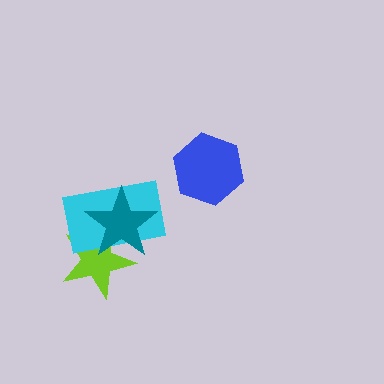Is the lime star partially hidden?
Yes, it is partially covered by another shape.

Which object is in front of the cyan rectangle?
The teal star is in front of the cyan rectangle.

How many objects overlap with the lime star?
2 objects overlap with the lime star.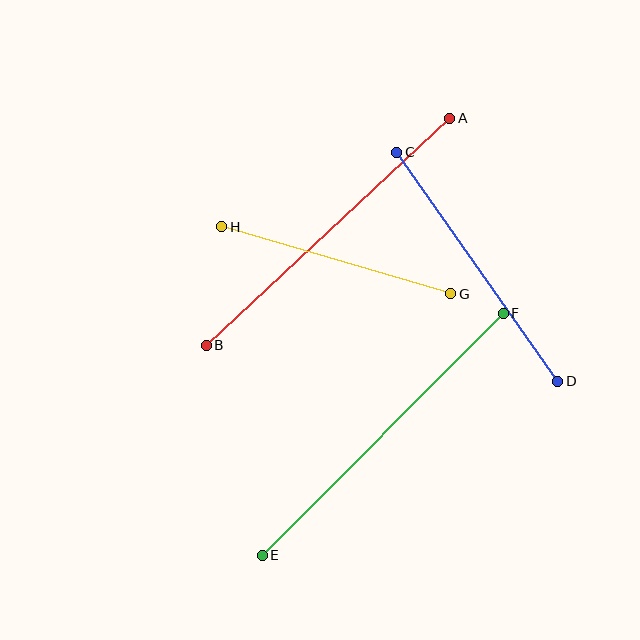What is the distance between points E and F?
The distance is approximately 342 pixels.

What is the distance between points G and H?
The distance is approximately 238 pixels.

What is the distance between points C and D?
The distance is approximately 280 pixels.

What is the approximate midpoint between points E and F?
The midpoint is at approximately (383, 434) pixels.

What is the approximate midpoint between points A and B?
The midpoint is at approximately (328, 232) pixels.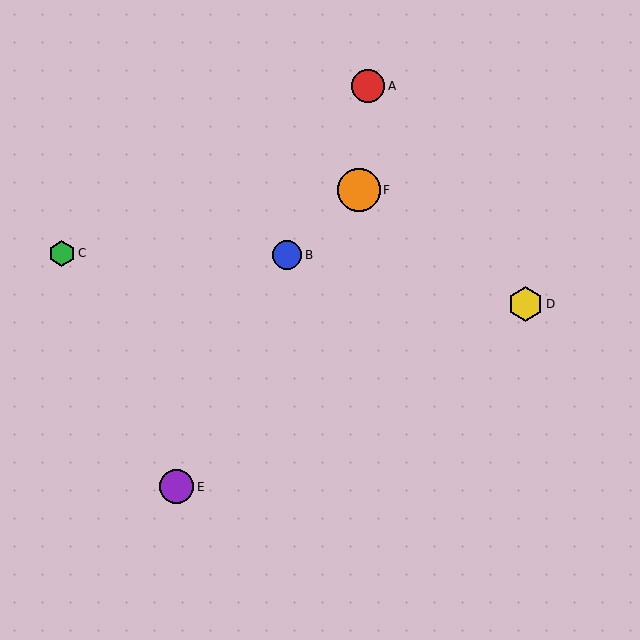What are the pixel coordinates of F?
Object F is at (359, 190).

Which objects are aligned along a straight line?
Objects A, B, E are aligned along a straight line.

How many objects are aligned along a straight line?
3 objects (A, B, E) are aligned along a straight line.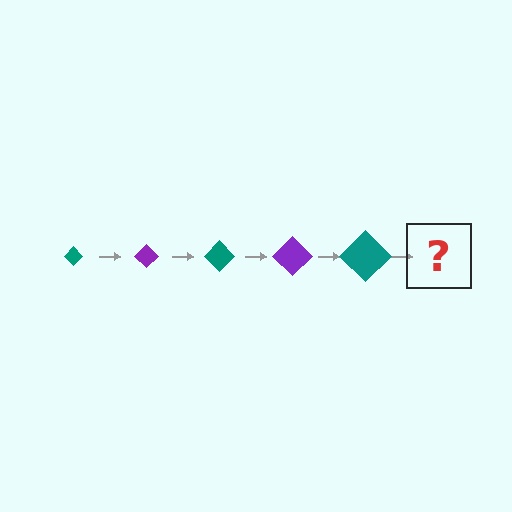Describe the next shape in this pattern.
It should be a purple diamond, larger than the previous one.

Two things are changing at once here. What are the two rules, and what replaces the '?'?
The two rules are that the diamond grows larger each step and the color cycles through teal and purple. The '?' should be a purple diamond, larger than the previous one.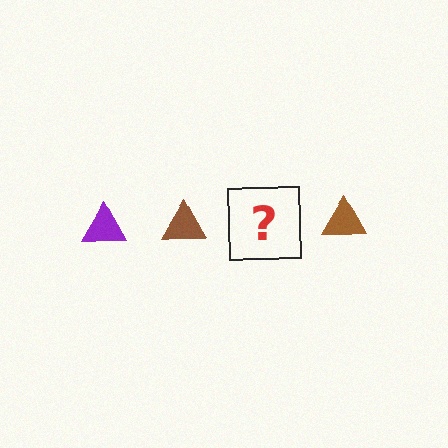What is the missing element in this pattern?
The missing element is a purple triangle.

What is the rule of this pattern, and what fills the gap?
The rule is that the pattern cycles through purple, brown triangles. The gap should be filled with a purple triangle.